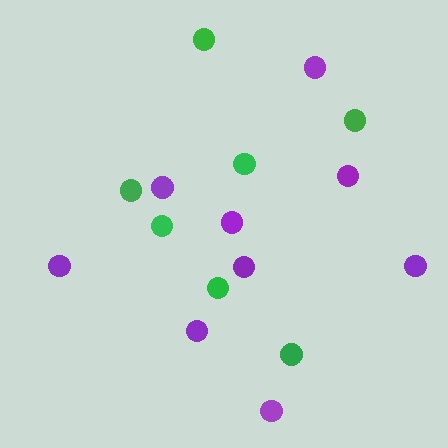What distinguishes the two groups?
There are 2 groups: one group of purple circles (9) and one group of green circles (7).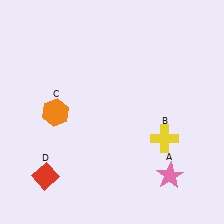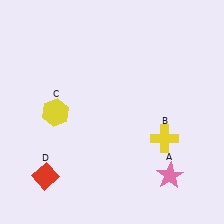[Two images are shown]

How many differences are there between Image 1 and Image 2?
There is 1 difference between the two images.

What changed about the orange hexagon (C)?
In Image 1, C is orange. In Image 2, it changed to yellow.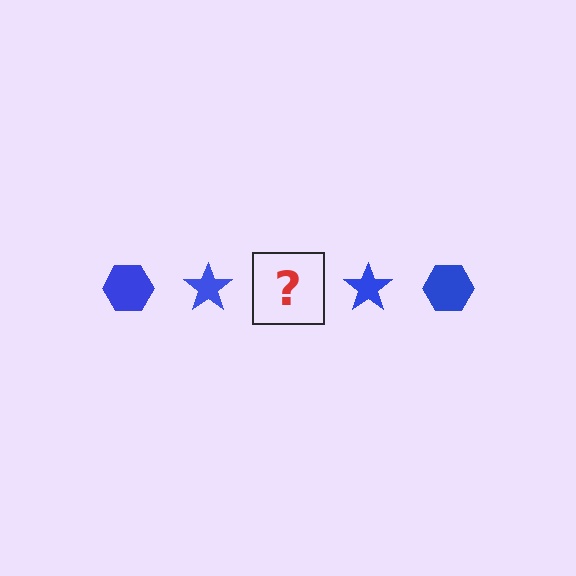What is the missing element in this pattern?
The missing element is a blue hexagon.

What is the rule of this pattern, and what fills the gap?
The rule is that the pattern cycles through hexagon, star shapes in blue. The gap should be filled with a blue hexagon.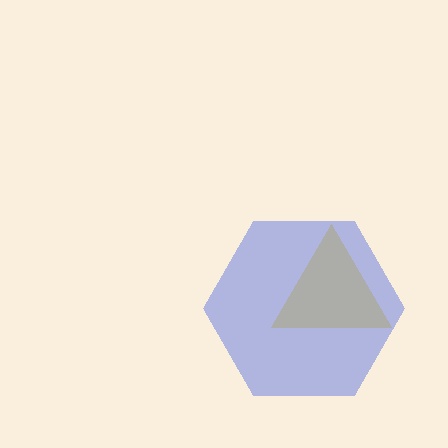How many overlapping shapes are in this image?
There are 2 overlapping shapes in the image.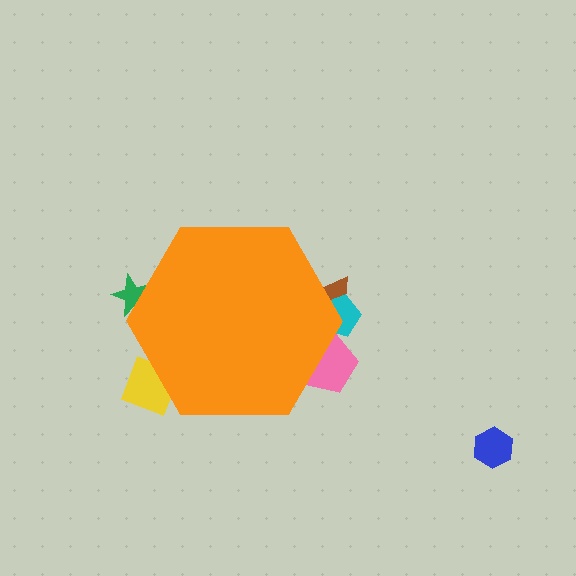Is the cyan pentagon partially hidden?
Yes, the cyan pentagon is partially hidden behind the orange hexagon.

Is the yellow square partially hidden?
Yes, the yellow square is partially hidden behind the orange hexagon.